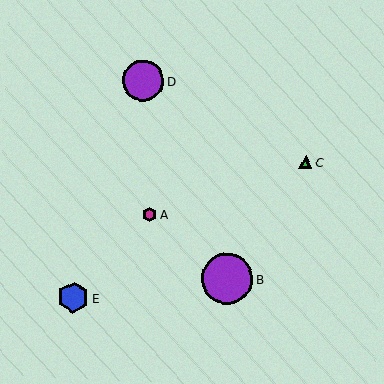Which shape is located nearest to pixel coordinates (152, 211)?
The magenta hexagon (labeled A) at (150, 215) is nearest to that location.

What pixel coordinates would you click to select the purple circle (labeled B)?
Click at (228, 279) to select the purple circle B.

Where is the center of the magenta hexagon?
The center of the magenta hexagon is at (150, 215).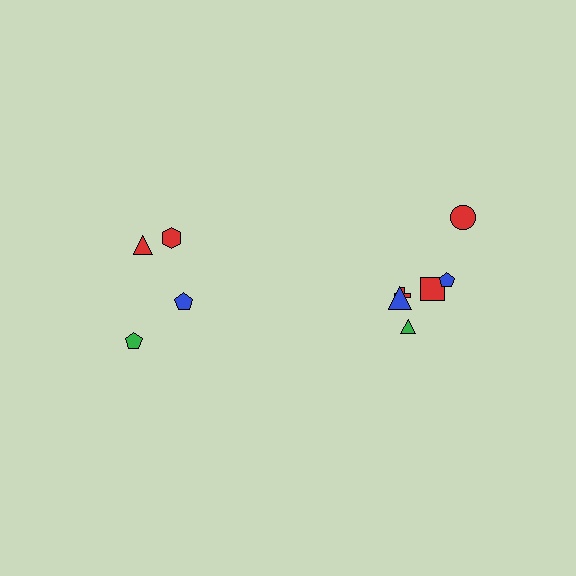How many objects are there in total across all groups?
There are 10 objects.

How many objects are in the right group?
There are 6 objects.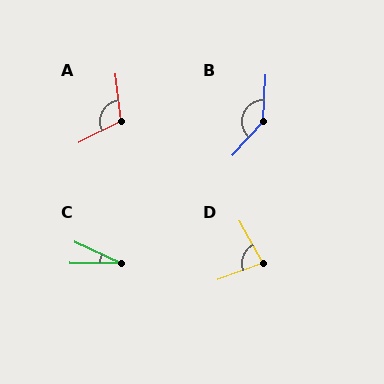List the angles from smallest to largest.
C (24°), D (80°), A (110°), B (141°).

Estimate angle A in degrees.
Approximately 110 degrees.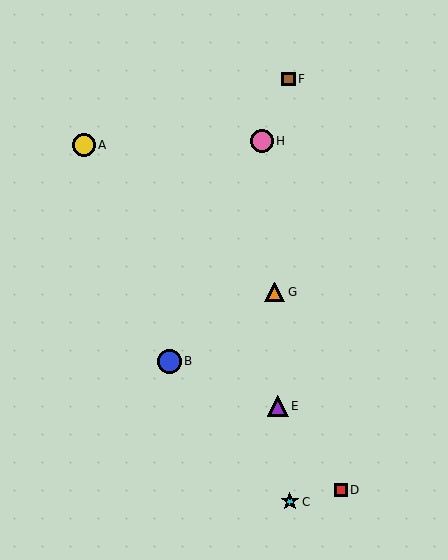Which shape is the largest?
The blue circle (labeled B) is the largest.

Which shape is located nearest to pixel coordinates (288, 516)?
The cyan star (labeled C) at (290, 502) is nearest to that location.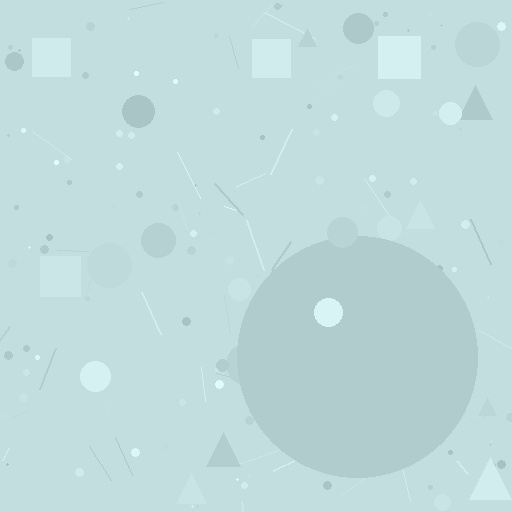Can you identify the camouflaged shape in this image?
The camouflaged shape is a circle.